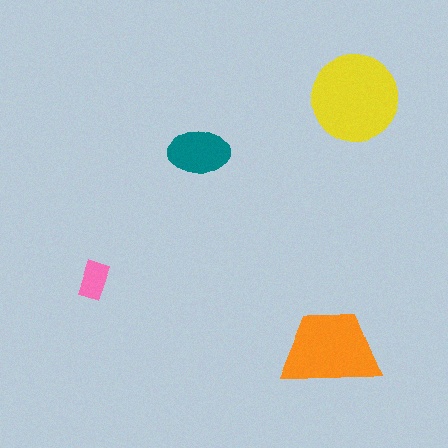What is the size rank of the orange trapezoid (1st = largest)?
2nd.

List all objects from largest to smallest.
The yellow circle, the orange trapezoid, the teal ellipse, the pink rectangle.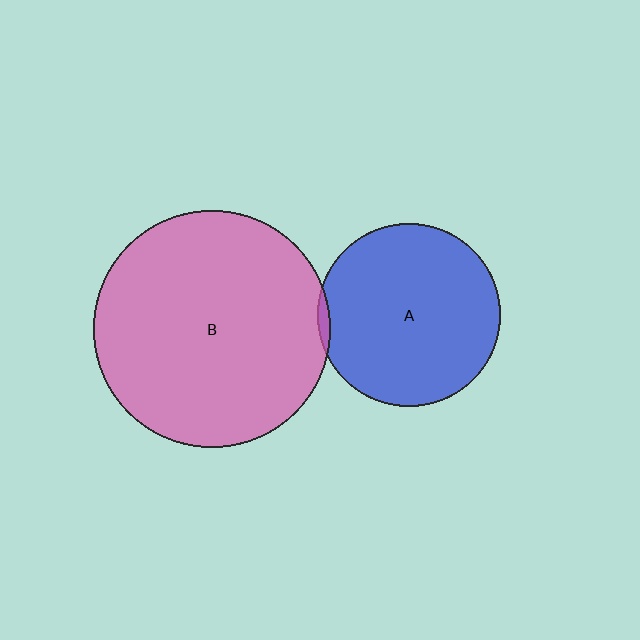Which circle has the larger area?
Circle B (pink).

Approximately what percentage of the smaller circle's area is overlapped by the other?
Approximately 5%.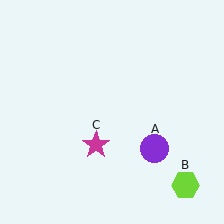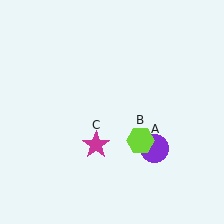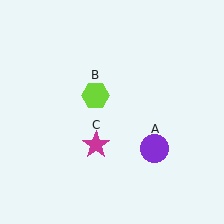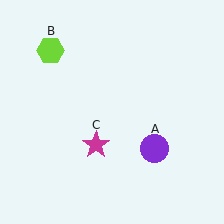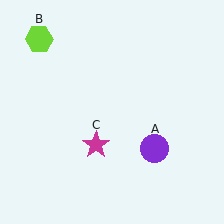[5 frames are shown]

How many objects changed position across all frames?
1 object changed position: lime hexagon (object B).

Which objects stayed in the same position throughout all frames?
Purple circle (object A) and magenta star (object C) remained stationary.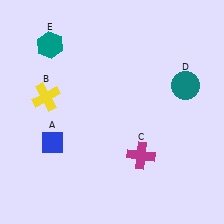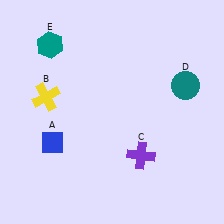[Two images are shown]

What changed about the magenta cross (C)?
In Image 1, C is magenta. In Image 2, it changed to purple.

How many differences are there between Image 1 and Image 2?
There is 1 difference between the two images.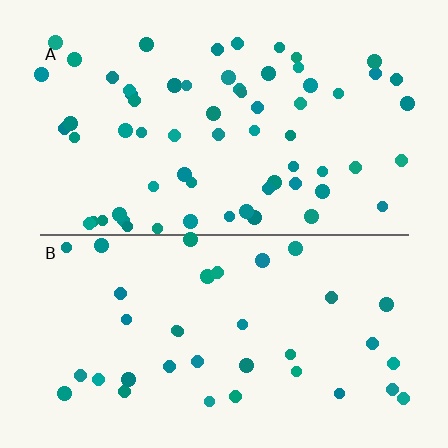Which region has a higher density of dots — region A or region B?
A (the top).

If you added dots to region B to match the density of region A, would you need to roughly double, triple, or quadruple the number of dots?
Approximately double.